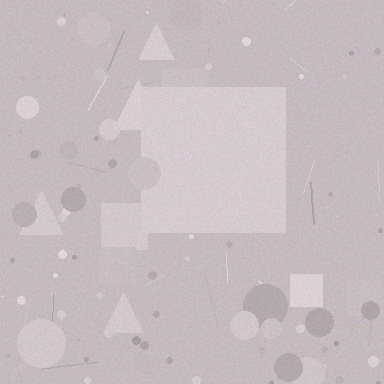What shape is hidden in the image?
A square is hidden in the image.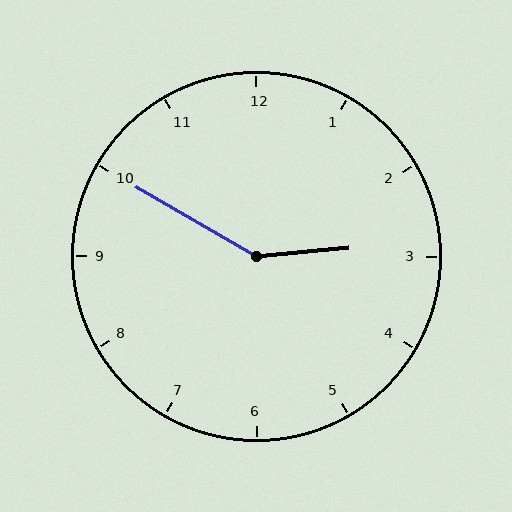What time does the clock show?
2:50.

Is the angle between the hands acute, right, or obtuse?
It is obtuse.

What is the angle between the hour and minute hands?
Approximately 145 degrees.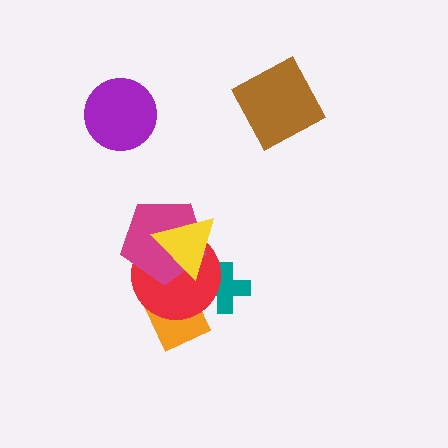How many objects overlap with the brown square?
0 objects overlap with the brown square.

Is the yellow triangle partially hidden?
No, no other shape covers it.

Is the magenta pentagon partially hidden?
Yes, it is partially covered by another shape.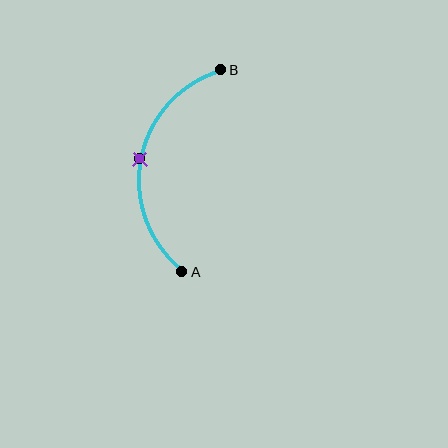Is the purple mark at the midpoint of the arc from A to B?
Yes. The purple mark lies on the arc at equal arc-length from both A and B — it is the arc midpoint.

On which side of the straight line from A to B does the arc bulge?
The arc bulges to the left of the straight line connecting A and B.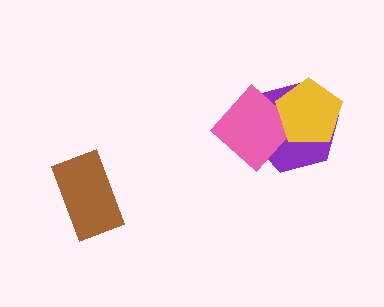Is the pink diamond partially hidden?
Yes, it is partially covered by another shape.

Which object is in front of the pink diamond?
The yellow pentagon is in front of the pink diamond.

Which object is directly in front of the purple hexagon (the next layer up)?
The pink diamond is directly in front of the purple hexagon.